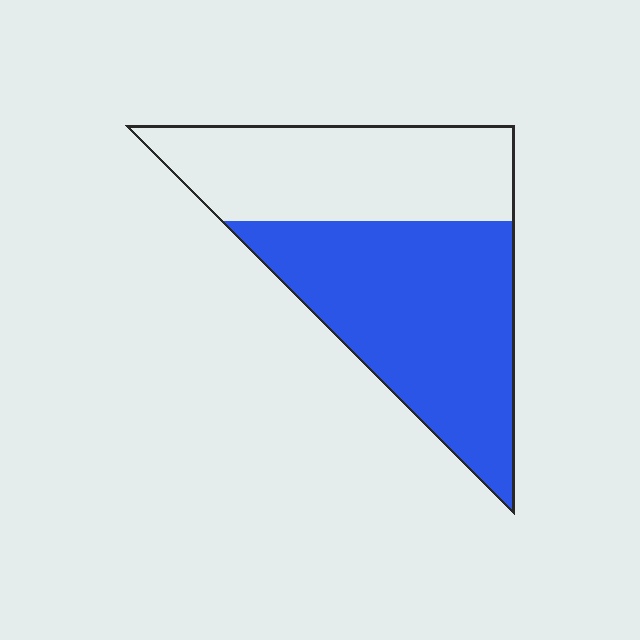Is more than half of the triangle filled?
Yes.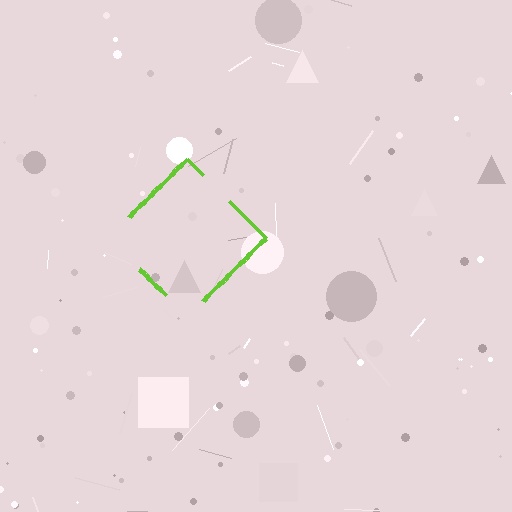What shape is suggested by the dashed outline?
The dashed outline suggests a diamond.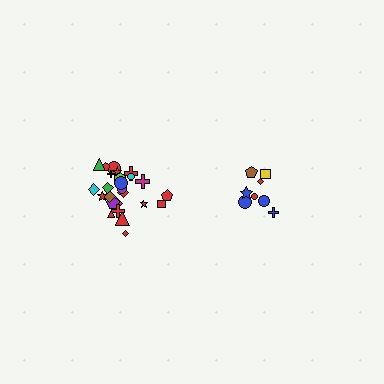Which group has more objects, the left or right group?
The left group.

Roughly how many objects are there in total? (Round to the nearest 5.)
Roughly 35 objects in total.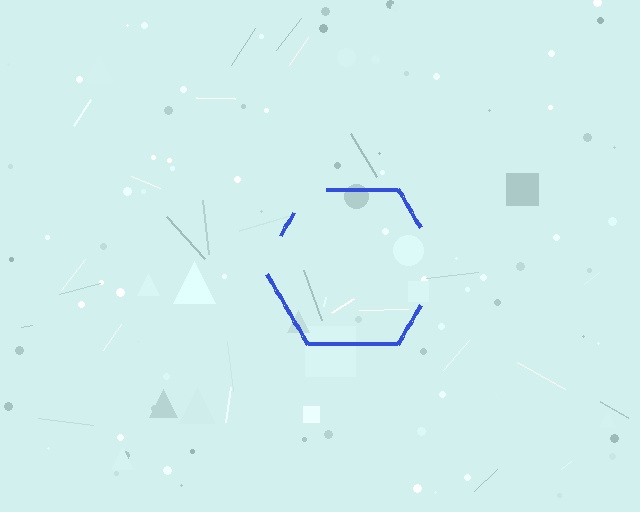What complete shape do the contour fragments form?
The contour fragments form a hexagon.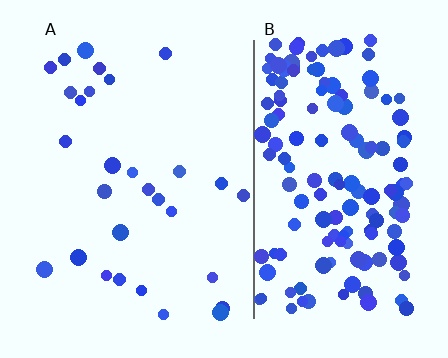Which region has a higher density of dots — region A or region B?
B (the right).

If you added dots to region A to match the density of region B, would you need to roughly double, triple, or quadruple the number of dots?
Approximately quadruple.